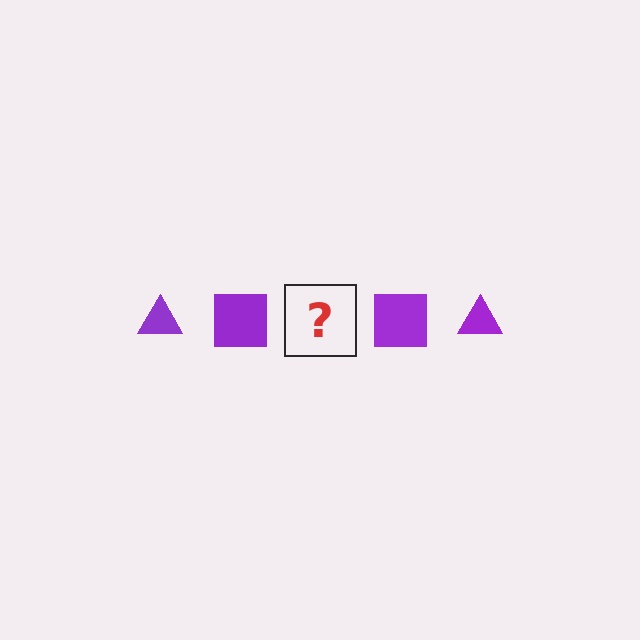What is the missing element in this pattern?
The missing element is a purple triangle.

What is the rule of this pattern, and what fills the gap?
The rule is that the pattern cycles through triangle, square shapes in purple. The gap should be filled with a purple triangle.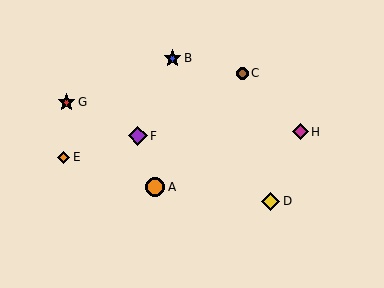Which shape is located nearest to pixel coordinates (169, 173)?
The orange circle (labeled A) at (155, 187) is nearest to that location.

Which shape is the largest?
The orange circle (labeled A) is the largest.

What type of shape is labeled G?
Shape G is a red star.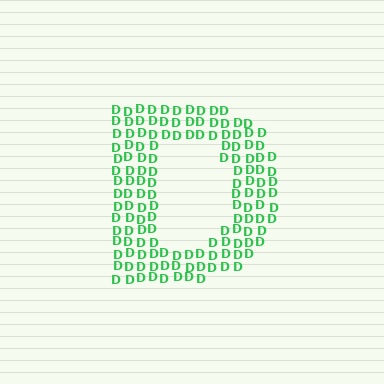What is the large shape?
The large shape is the letter D.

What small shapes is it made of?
It is made of small letter D's.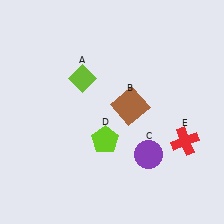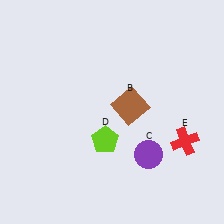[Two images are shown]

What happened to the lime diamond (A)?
The lime diamond (A) was removed in Image 2. It was in the top-left area of Image 1.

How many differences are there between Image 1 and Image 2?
There is 1 difference between the two images.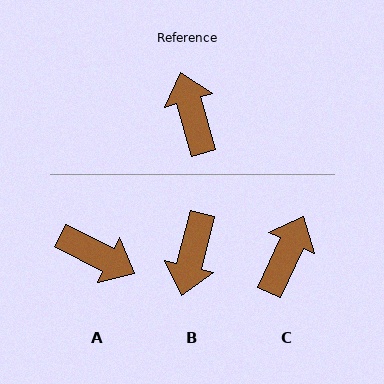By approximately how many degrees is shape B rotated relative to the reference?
Approximately 150 degrees counter-clockwise.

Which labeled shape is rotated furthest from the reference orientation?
B, about 150 degrees away.